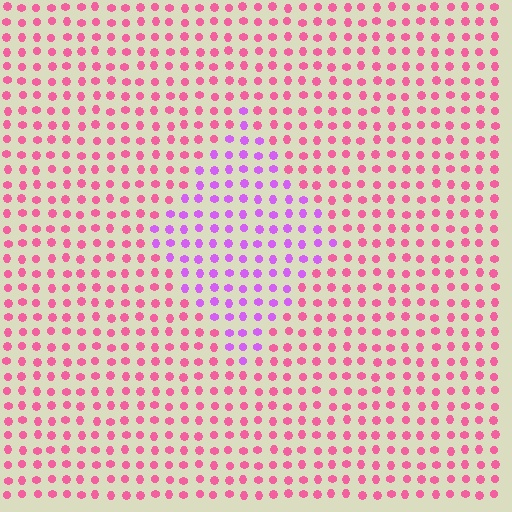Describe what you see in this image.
The image is filled with small pink elements in a uniform arrangement. A diamond-shaped region is visible where the elements are tinted to a slightly different hue, forming a subtle color boundary.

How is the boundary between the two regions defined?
The boundary is defined purely by a slight shift in hue (about 47 degrees). Spacing, size, and orientation are identical on both sides.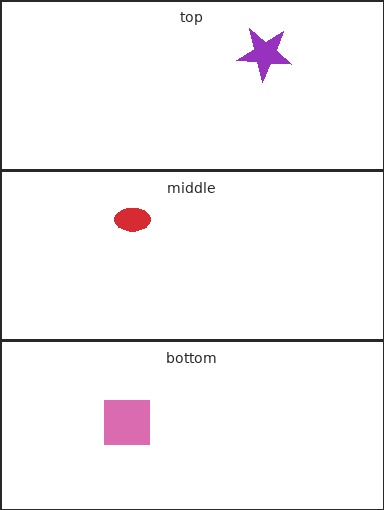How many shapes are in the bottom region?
1.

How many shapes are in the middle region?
1.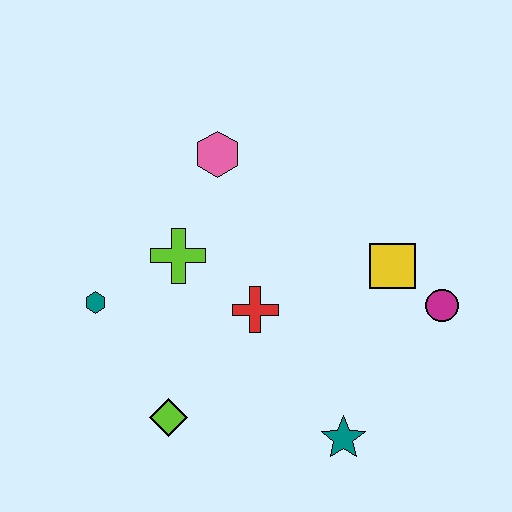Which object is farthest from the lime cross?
The magenta circle is farthest from the lime cross.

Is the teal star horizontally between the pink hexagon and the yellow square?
Yes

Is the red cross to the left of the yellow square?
Yes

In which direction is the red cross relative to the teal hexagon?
The red cross is to the right of the teal hexagon.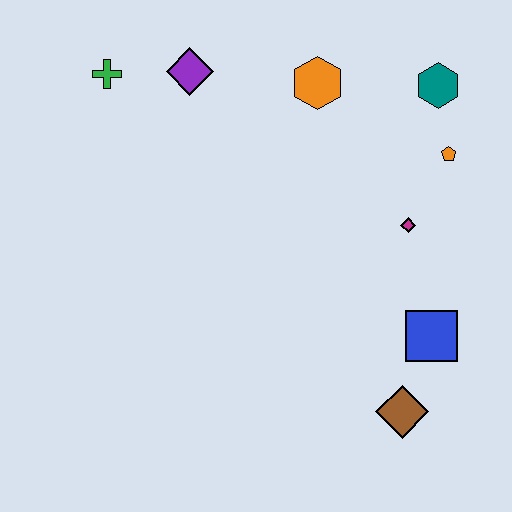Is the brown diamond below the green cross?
Yes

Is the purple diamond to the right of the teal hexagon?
No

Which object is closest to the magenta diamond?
The orange pentagon is closest to the magenta diamond.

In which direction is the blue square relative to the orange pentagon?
The blue square is below the orange pentagon.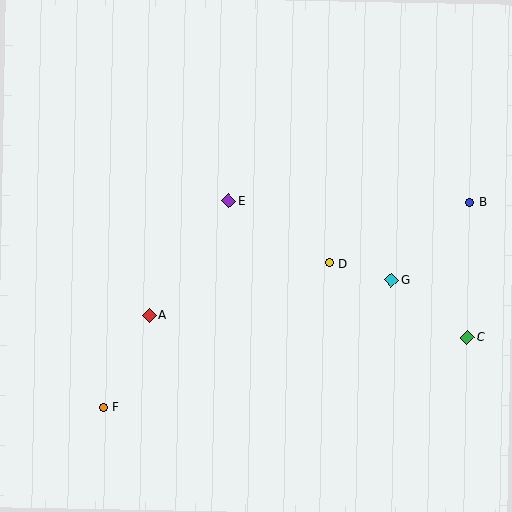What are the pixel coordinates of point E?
Point E is at (229, 201).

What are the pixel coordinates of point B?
Point B is at (470, 202).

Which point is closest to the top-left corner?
Point E is closest to the top-left corner.